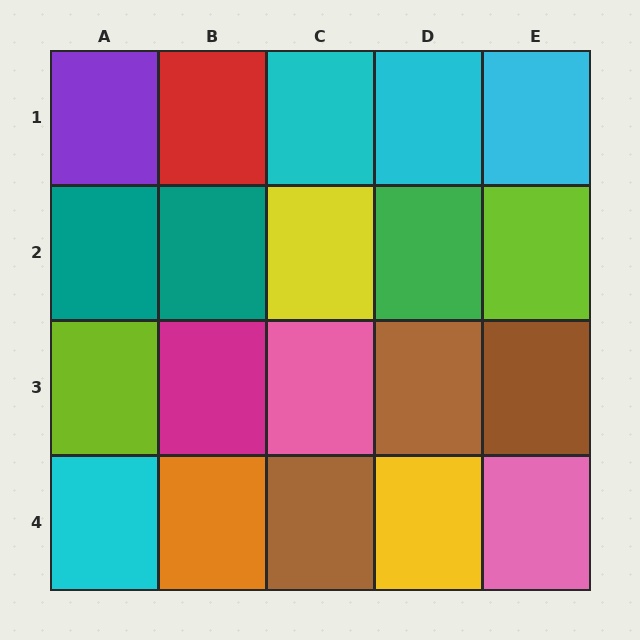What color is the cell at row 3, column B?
Magenta.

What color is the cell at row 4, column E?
Pink.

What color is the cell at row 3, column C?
Pink.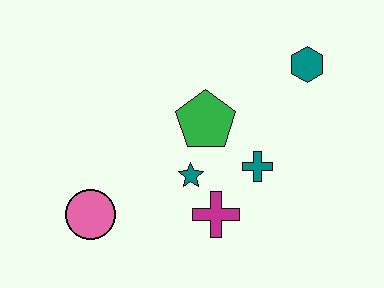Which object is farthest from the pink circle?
The teal hexagon is farthest from the pink circle.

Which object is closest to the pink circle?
The teal star is closest to the pink circle.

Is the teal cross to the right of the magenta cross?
Yes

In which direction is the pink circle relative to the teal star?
The pink circle is to the left of the teal star.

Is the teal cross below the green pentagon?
Yes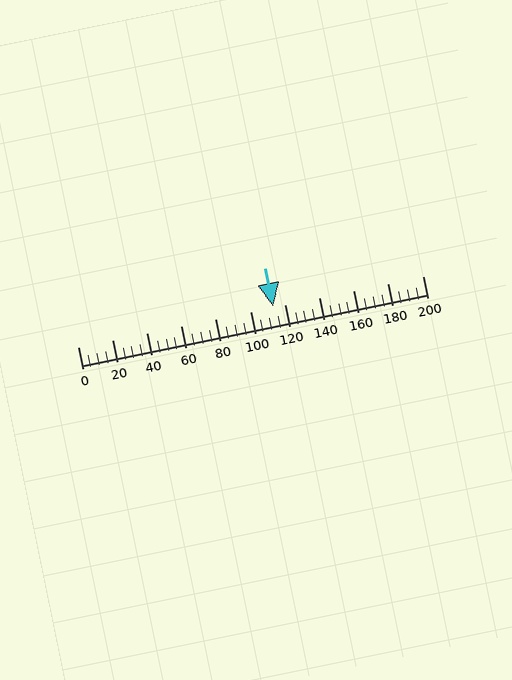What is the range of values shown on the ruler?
The ruler shows values from 0 to 200.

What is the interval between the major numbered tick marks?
The major tick marks are spaced 20 units apart.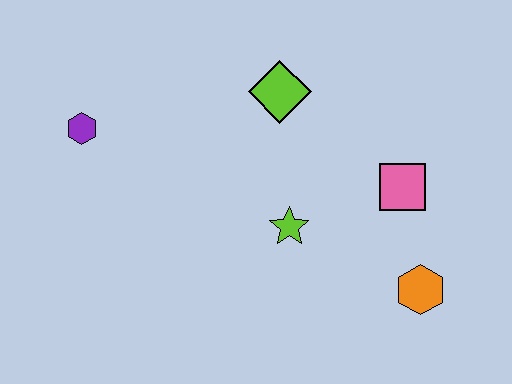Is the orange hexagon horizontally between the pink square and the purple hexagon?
No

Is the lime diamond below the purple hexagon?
No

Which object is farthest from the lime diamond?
The orange hexagon is farthest from the lime diamond.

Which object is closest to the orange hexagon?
The pink square is closest to the orange hexagon.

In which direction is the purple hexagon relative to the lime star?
The purple hexagon is to the left of the lime star.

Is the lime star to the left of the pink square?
Yes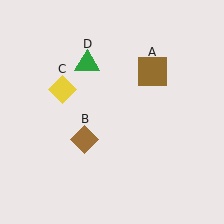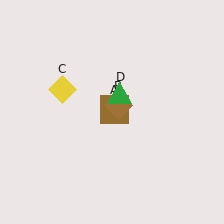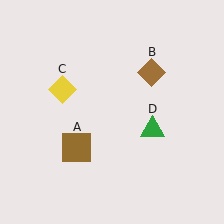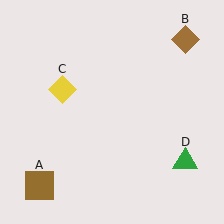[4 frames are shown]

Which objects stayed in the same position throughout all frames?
Yellow diamond (object C) remained stationary.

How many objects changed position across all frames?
3 objects changed position: brown square (object A), brown diamond (object B), green triangle (object D).